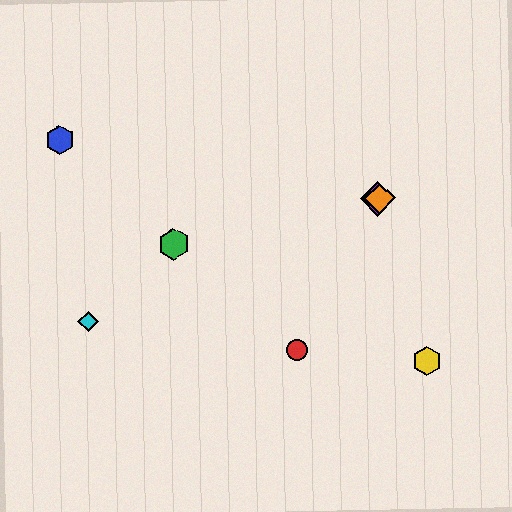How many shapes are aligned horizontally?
2 shapes (the purple diamond, the orange diamond) are aligned horizontally.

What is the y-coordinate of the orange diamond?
The orange diamond is at y≈199.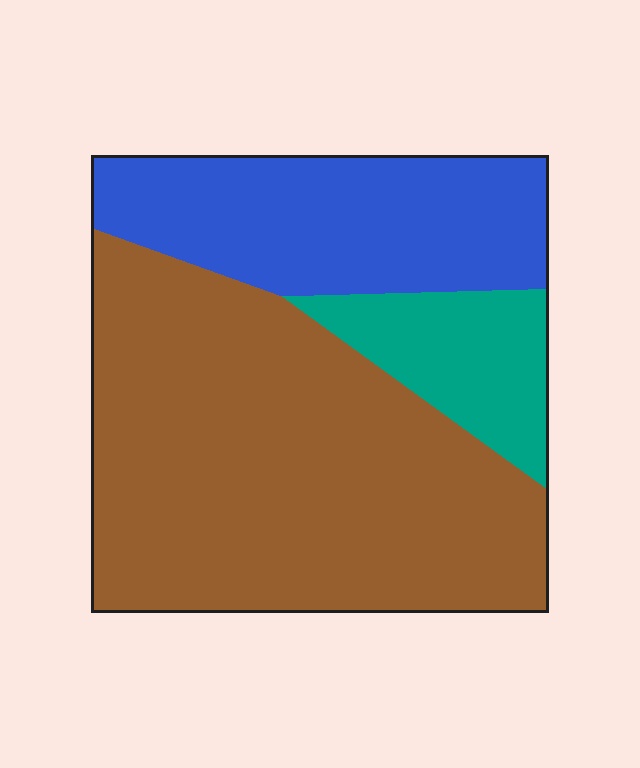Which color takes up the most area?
Brown, at roughly 60%.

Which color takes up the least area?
Teal, at roughly 15%.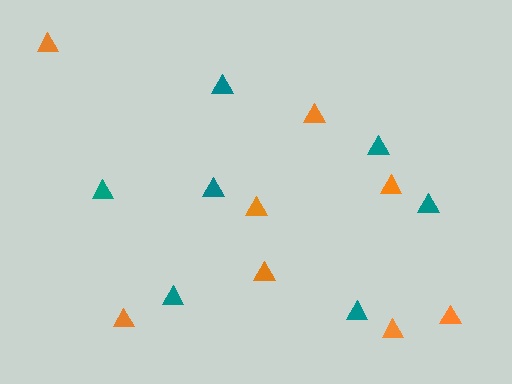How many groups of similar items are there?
There are 2 groups: one group of orange triangles (8) and one group of teal triangles (7).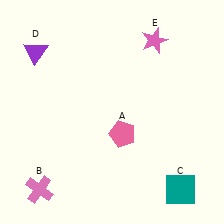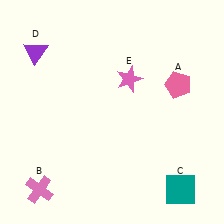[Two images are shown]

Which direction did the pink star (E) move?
The pink star (E) moved down.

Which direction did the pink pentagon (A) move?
The pink pentagon (A) moved right.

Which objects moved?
The objects that moved are: the pink pentagon (A), the pink star (E).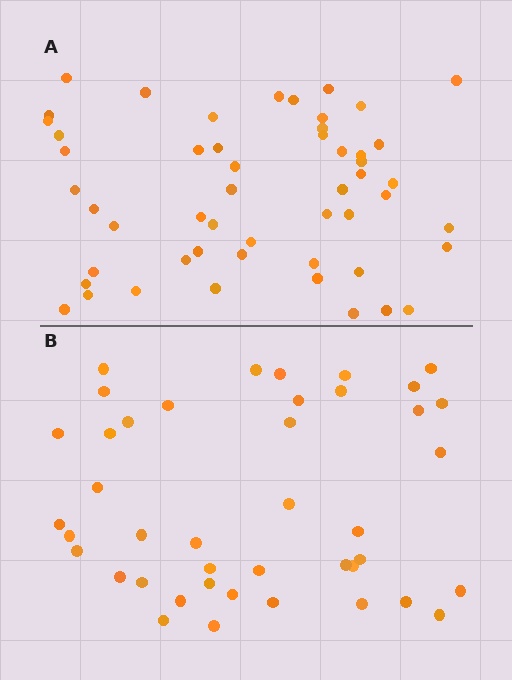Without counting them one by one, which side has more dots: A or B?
Region A (the top region) has more dots.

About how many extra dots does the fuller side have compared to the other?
Region A has roughly 10 or so more dots than region B.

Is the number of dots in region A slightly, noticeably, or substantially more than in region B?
Region A has only slightly more — the two regions are fairly close. The ratio is roughly 1.2 to 1.